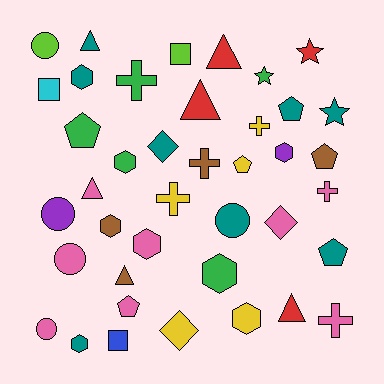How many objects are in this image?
There are 40 objects.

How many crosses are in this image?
There are 6 crosses.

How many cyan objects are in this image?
There is 1 cyan object.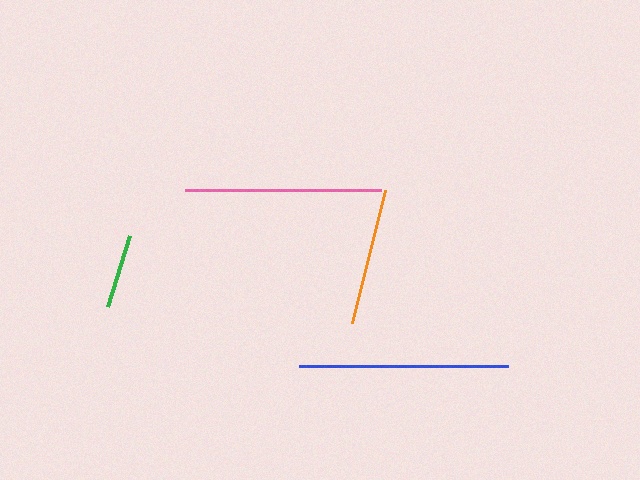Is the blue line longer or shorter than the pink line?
The blue line is longer than the pink line.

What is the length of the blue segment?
The blue segment is approximately 209 pixels long.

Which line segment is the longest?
The blue line is the longest at approximately 209 pixels.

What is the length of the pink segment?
The pink segment is approximately 197 pixels long.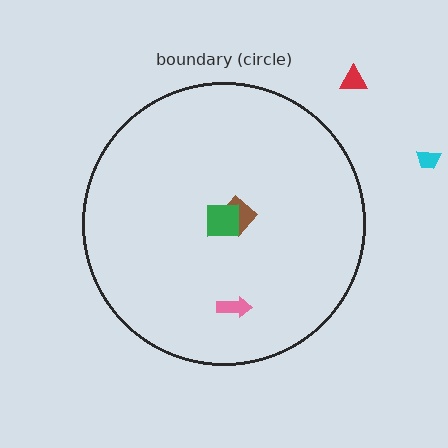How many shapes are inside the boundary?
3 inside, 2 outside.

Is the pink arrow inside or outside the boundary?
Inside.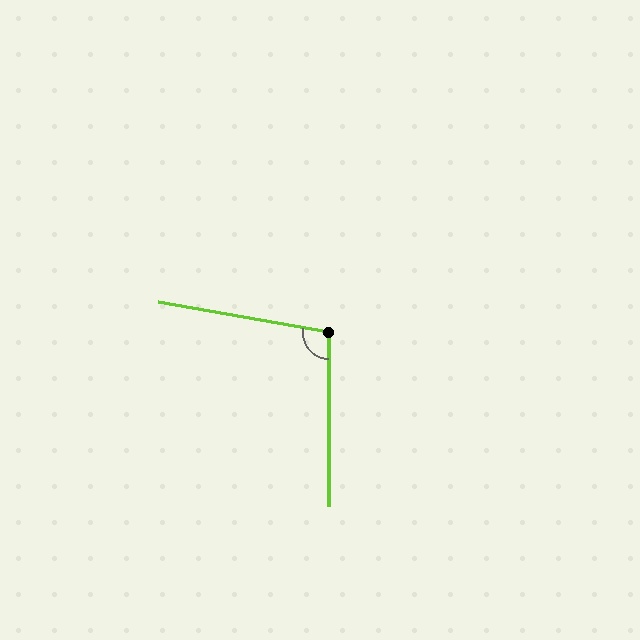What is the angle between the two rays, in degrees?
Approximately 100 degrees.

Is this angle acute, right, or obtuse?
It is obtuse.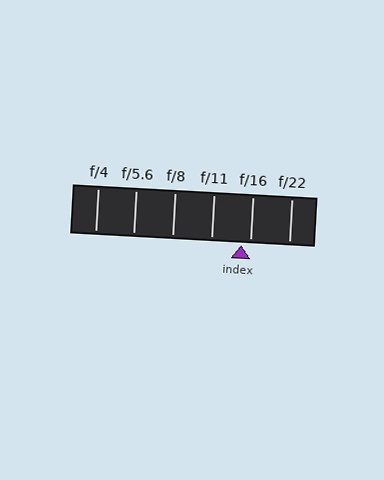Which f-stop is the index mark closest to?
The index mark is closest to f/16.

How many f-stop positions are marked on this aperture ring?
There are 6 f-stop positions marked.